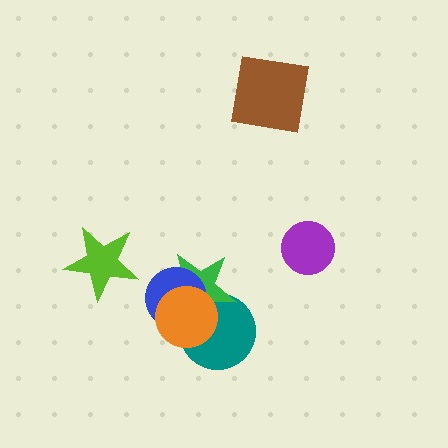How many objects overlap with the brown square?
0 objects overlap with the brown square.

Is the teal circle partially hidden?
Yes, it is partially covered by another shape.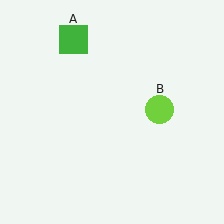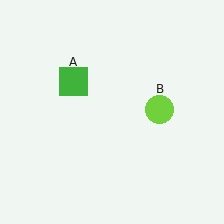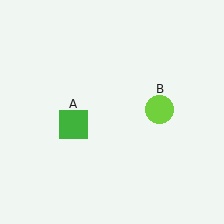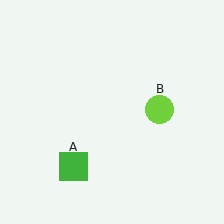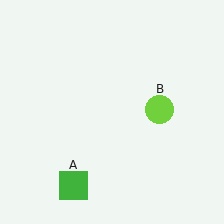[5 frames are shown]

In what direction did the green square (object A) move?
The green square (object A) moved down.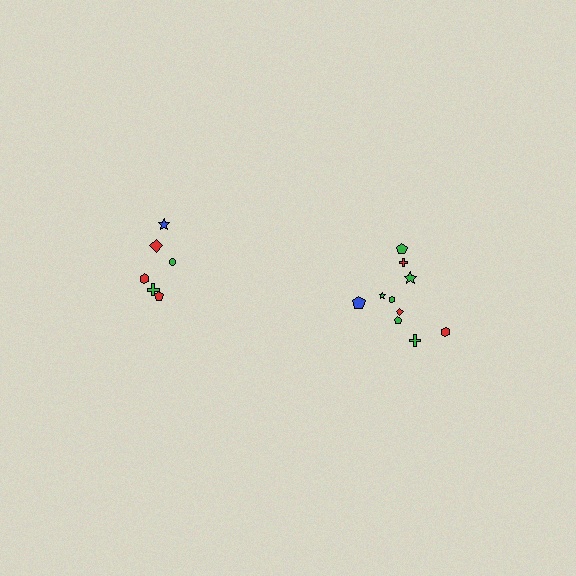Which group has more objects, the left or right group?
The right group.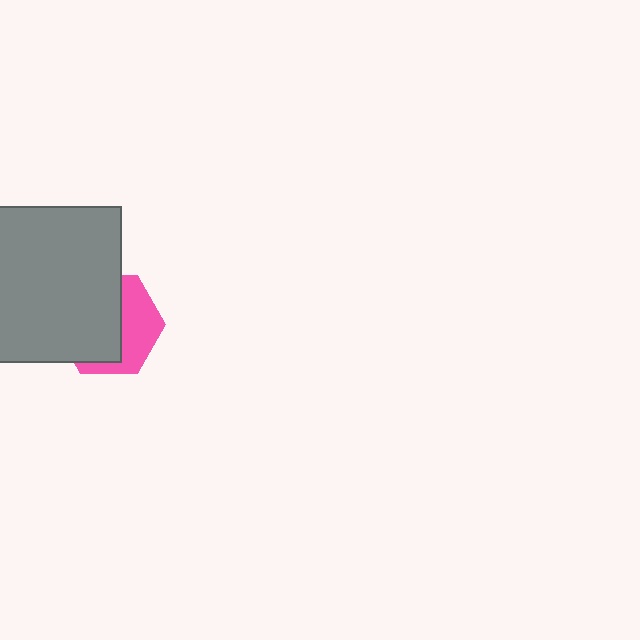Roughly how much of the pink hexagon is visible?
A small part of it is visible (roughly 41%).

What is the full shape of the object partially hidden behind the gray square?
The partially hidden object is a pink hexagon.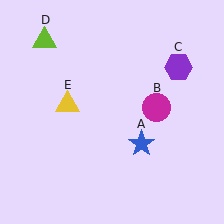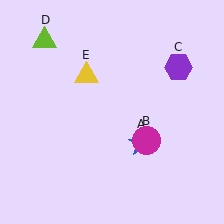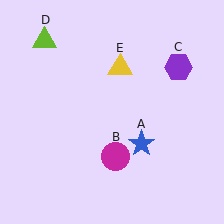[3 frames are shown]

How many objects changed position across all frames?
2 objects changed position: magenta circle (object B), yellow triangle (object E).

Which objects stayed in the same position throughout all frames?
Blue star (object A) and purple hexagon (object C) and lime triangle (object D) remained stationary.